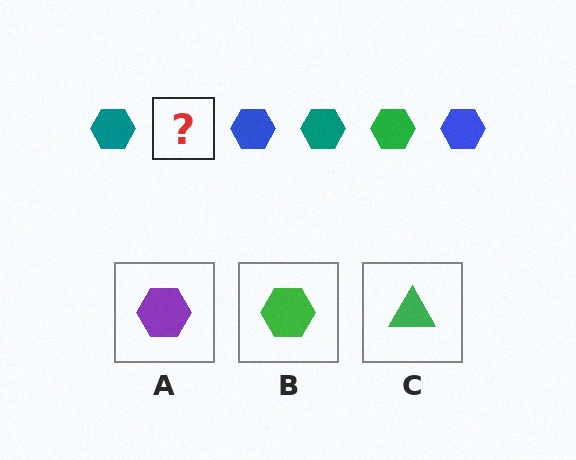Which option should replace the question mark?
Option B.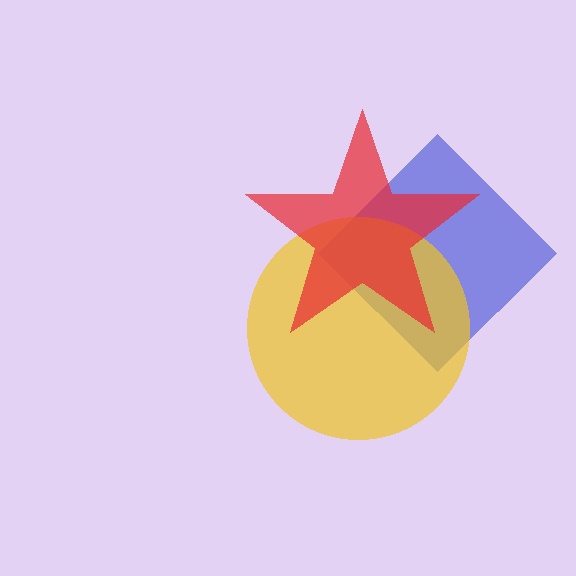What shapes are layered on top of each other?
The layered shapes are: a blue diamond, a yellow circle, a red star.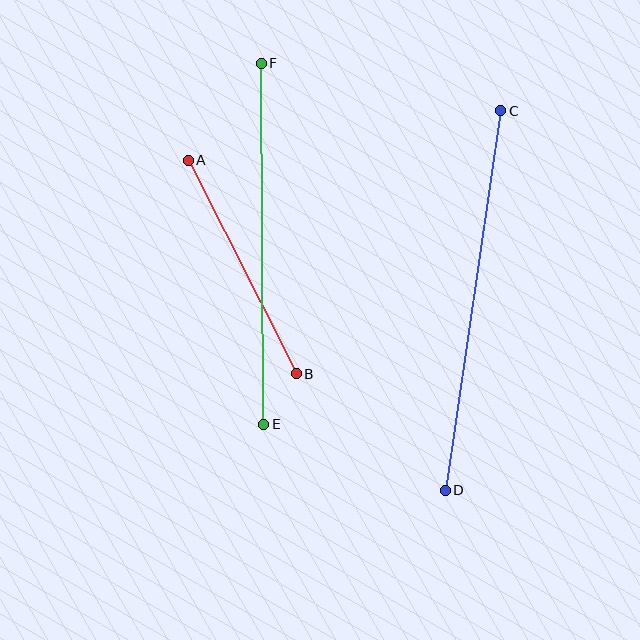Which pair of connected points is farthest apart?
Points C and D are farthest apart.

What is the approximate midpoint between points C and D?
The midpoint is at approximately (473, 300) pixels.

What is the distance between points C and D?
The distance is approximately 384 pixels.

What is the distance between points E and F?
The distance is approximately 361 pixels.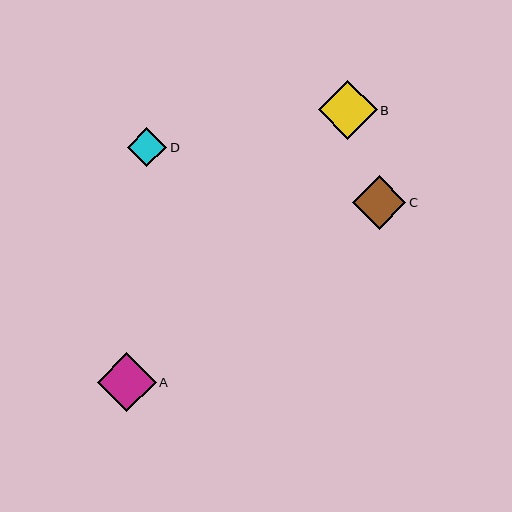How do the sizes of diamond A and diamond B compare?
Diamond A and diamond B are approximately the same size.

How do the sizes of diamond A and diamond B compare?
Diamond A and diamond B are approximately the same size.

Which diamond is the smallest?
Diamond D is the smallest with a size of approximately 40 pixels.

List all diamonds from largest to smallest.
From largest to smallest: A, B, C, D.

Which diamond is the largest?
Diamond A is the largest with a size of approximately 59 pixels.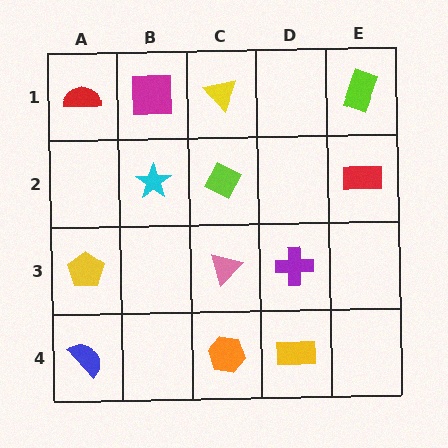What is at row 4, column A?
A blue semicircle.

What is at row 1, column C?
A yellow triangle.